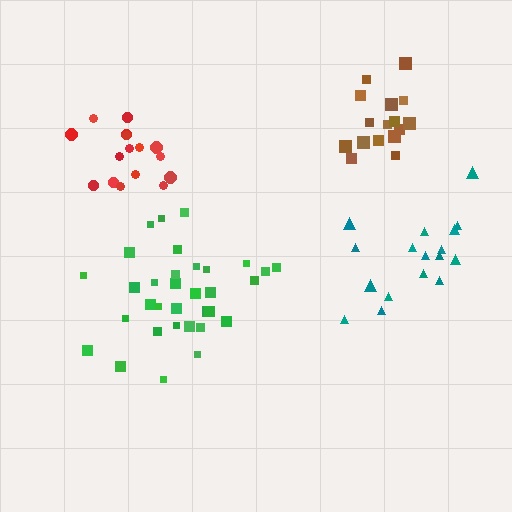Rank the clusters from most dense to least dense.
brown, green, red, teal.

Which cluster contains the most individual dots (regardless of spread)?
Green (33).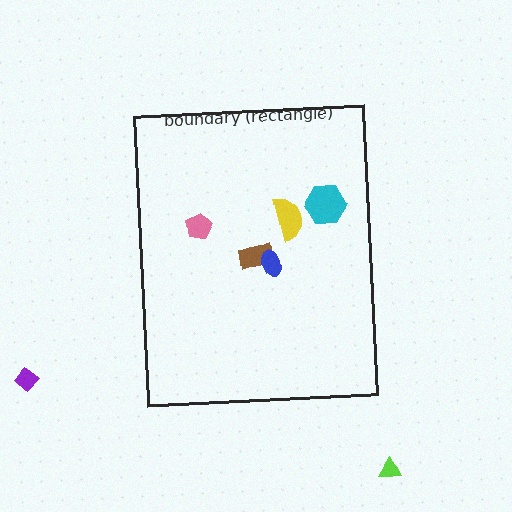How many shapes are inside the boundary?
5 inside, 2 outside.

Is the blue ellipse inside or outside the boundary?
Inside.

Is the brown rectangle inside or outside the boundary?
Inside.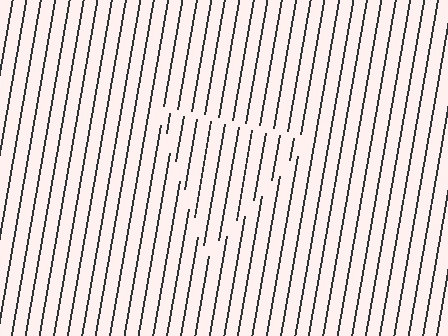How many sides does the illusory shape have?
3 sides — the line-ends trace a triangle.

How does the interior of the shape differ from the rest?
The interior of the shape contains the same grating, shifted by half a period — the contour is defined by the phase discontinuity where line-ends from the inner and outer gratings abut.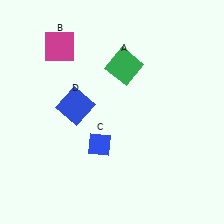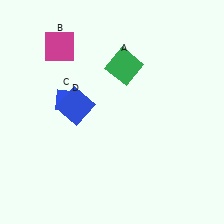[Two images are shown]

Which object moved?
The blue diamond (C) moved up.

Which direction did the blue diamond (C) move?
The blue diamond (C) moved up.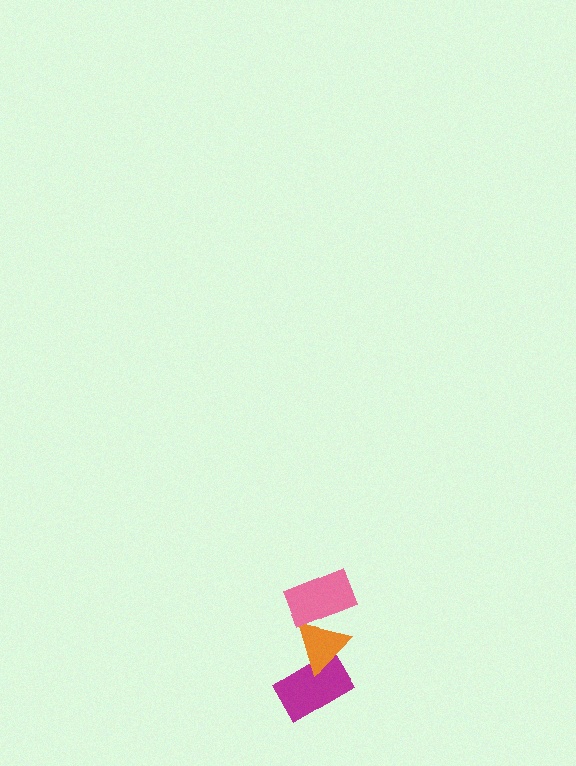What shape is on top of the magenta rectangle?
The orange triangle is on top of the magenta rectangle.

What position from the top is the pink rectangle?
The pink rectangle is 1st from the top.